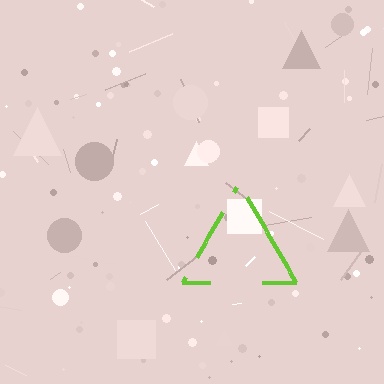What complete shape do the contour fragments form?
The contour fragments form a triangle.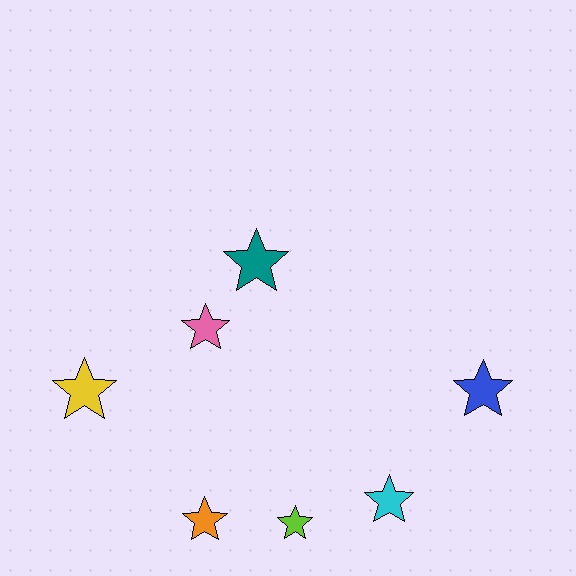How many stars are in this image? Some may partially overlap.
There are 7 stars.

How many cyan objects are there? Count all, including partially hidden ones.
There is 1 cyan object.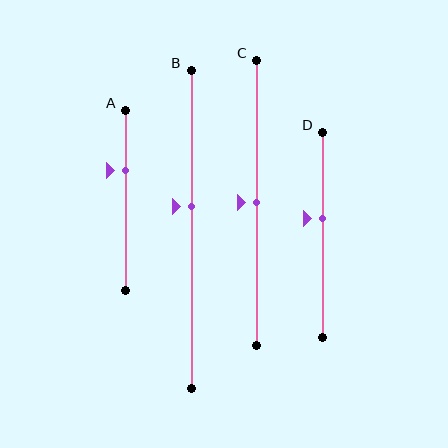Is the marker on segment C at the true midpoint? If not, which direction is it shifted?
Yes, the marker on segment C is at the true midpoint.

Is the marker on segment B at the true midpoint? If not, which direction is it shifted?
No, the marker on segment B is shifted upward by about 7% of the segment length.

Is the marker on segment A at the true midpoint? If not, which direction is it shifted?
No, the marker on segment A is shifted upward by about 17% of the segment length.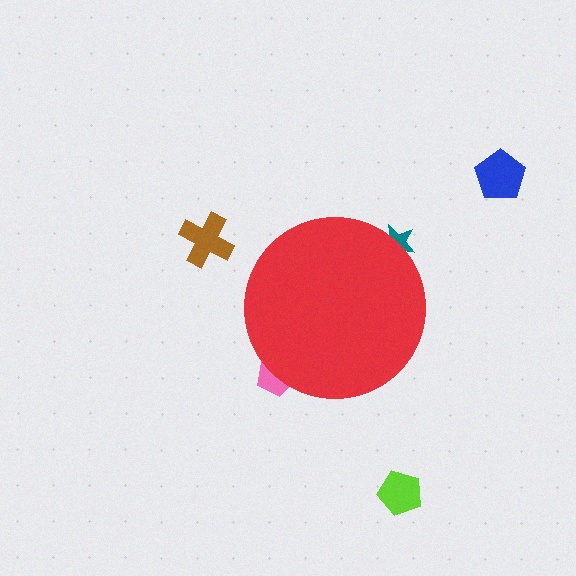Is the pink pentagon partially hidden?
Yes, the pink pentagon is partially hidden behind the red circle.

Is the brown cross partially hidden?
No, the brown cross is fully visible.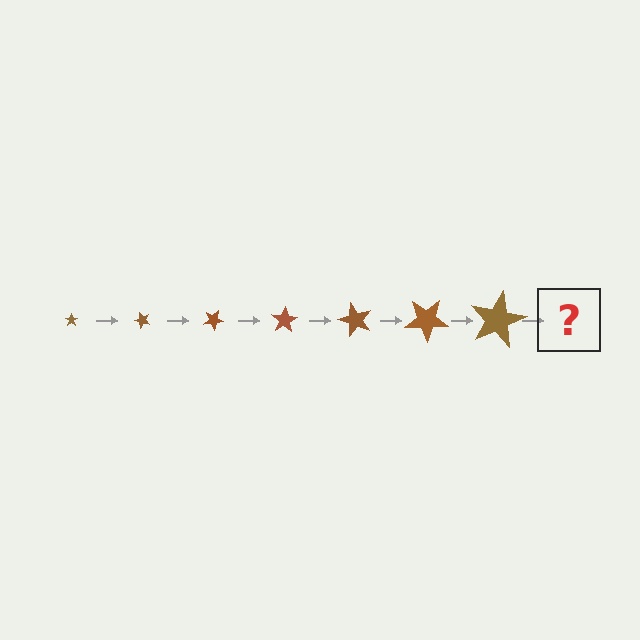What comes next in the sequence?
The next element should be a star, larger than the previous one and rotated 350 degrees from the start.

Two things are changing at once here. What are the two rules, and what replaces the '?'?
The two rules are that the star grows larger each step and it rotates 50 degrees each step. The '?' should be a star, larger than the previous one and rotated 350 degrees from the start.